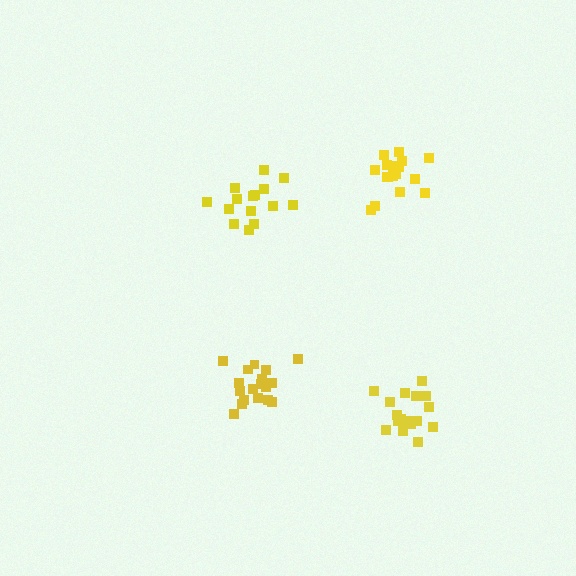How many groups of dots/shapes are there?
There are 4 groups.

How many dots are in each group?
Group 1: 17 dots, Group 2: 18 dots, Group 3: 19 dots, Group 4: 15 dots (69 total).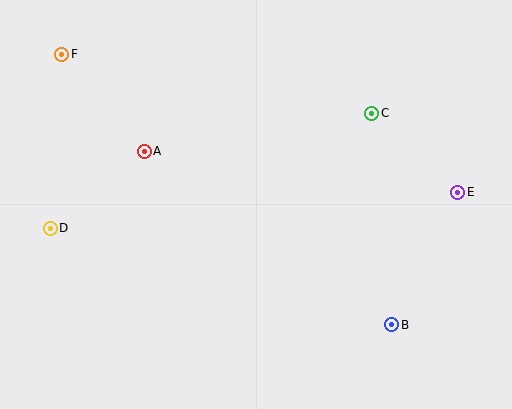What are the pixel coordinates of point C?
Point C is at (372, 113).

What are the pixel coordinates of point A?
Point A is at (144, 151).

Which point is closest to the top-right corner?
Point C is closest to the top-right corner.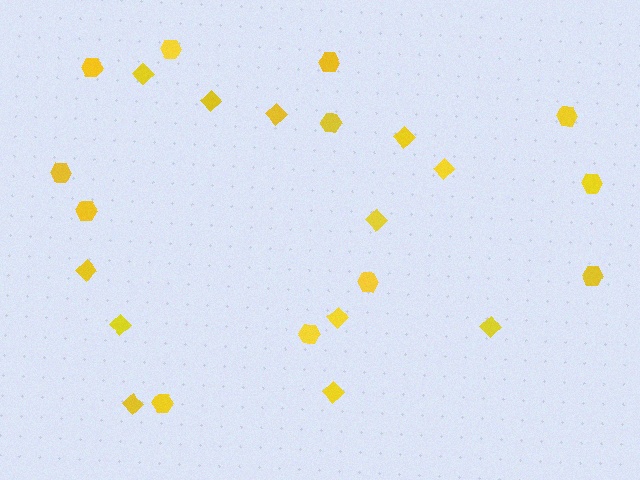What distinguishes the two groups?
There are 2 groups: one group of diamonds (12) and one group of hexagons (12).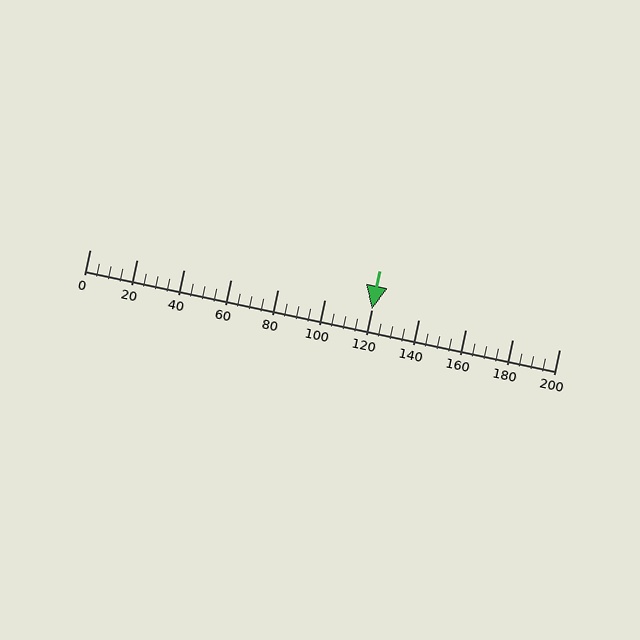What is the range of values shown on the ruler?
The ruler shows values from 0 to 200.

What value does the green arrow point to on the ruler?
The green arrow points to approximately 120.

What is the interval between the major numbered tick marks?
The major tick marks are spaced 20 units apart.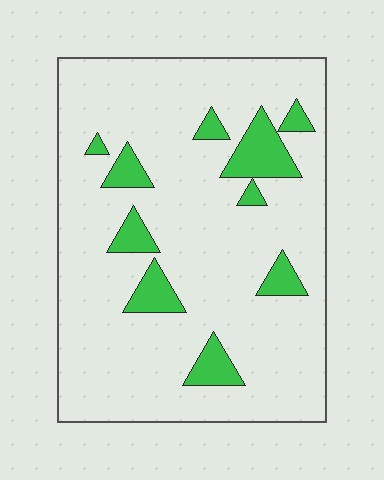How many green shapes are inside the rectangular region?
10.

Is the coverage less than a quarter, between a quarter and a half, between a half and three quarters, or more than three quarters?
Less than a quarter.